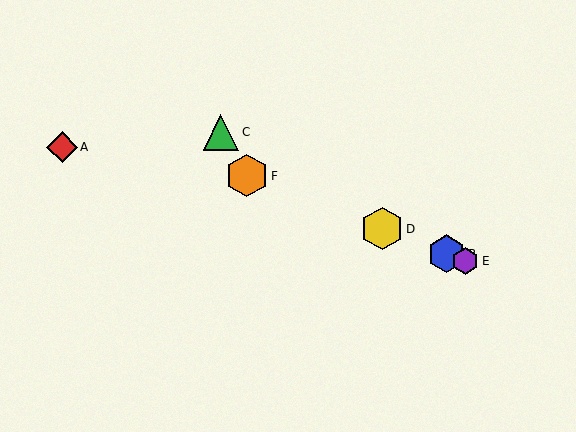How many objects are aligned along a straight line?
4 objects (B, D, E, F) are aligned along a straight line.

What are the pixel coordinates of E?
Object E is at (465, 261).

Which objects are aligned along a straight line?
Objects B, D, E, F are aligned along a straight line.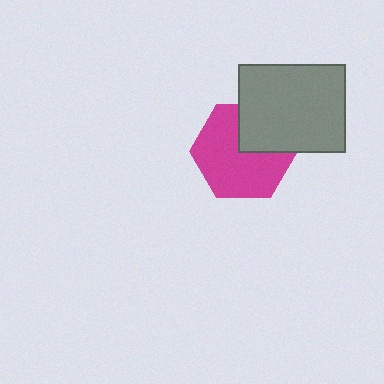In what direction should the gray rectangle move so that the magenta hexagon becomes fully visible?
The gray rectangle should move toward the upper-right. That is the shortest direction to clear the overlap and leave the magenta hexagon fully visible.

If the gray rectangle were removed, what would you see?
You would see the complete magenta hexagon.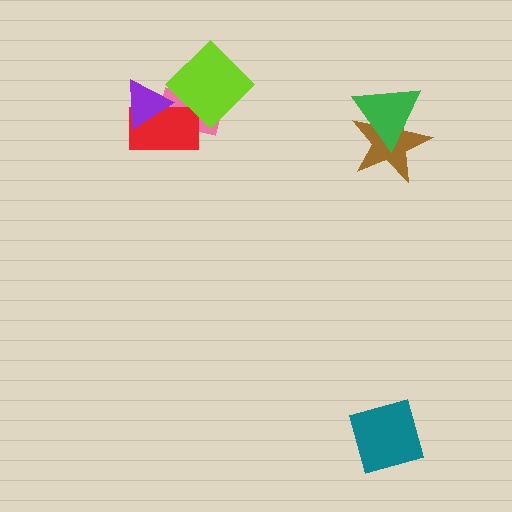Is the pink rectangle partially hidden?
Yes, it is partially covered by another shape.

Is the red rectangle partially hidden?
Yes, it is partially covered by another shape.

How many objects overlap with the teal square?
0 objects overlap with the teal square.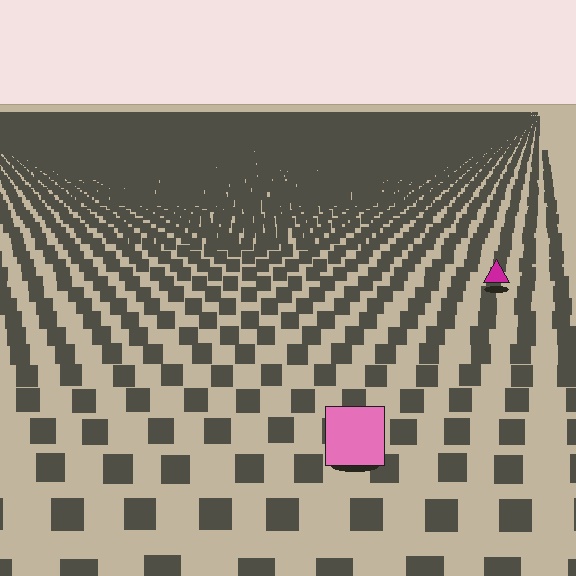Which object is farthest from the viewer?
The magenta triangle is farthest from the viewer. It appears smaller and the ground texture around it is denser.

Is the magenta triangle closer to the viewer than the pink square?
No. The pink square is closer — you can tell from the texture gradient: the ground texture is coarser near it.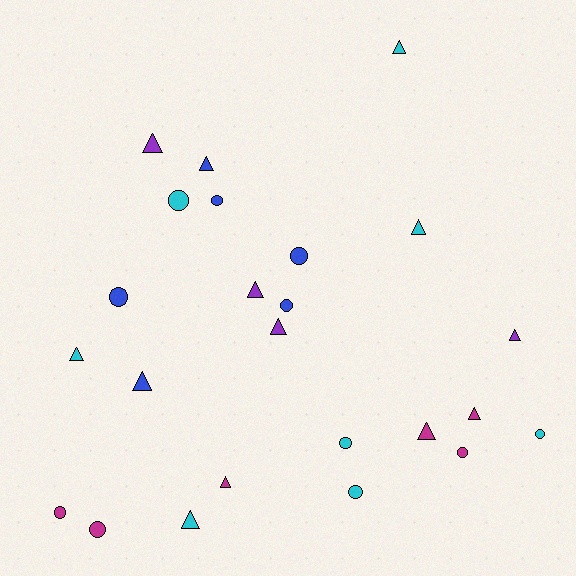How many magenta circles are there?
There are 3 magenta circles.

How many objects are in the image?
There are 24 objects.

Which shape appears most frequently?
Triangle, with 13 objects.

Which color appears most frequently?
Cyan, with 8 objects.